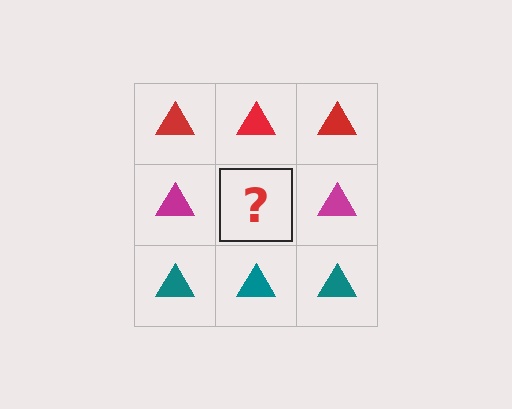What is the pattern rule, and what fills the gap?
The rule is that each row has a consistent color. The gap should be filled with a magenta triangle.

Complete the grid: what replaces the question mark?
The question mark should be replaced with a magenta triangle.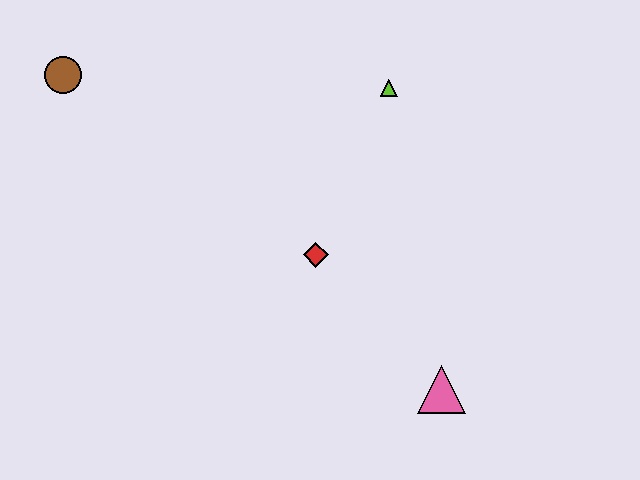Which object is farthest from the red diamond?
The brown circle is farthest from the red diamond.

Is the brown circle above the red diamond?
Yes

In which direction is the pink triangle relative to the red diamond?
The pink triangle is below the red diamond.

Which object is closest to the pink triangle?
The red diamond is closest to the pink triangle.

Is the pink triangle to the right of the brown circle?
Yes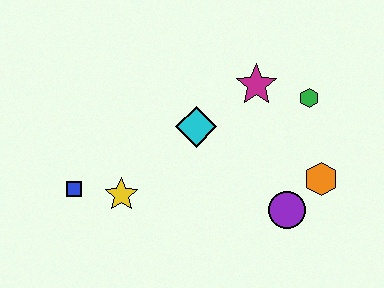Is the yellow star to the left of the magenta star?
Yes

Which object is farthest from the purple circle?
The blue square is farthest from the purple circle.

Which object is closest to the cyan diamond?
The magenta star is closest to the cyan diamond.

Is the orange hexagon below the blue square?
No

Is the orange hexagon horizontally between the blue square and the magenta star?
No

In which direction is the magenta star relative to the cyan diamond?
The magenta star is to the right of the cyan diamond.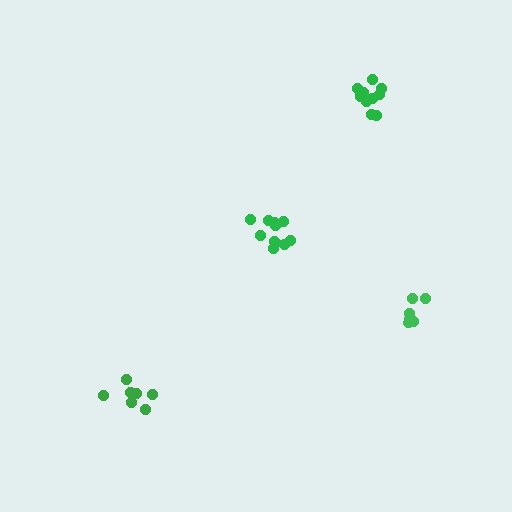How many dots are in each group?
Group 1: 7 dots, Group 2: 11 dots, Group 3: 10 dots, Group 4: 6 dots (34 total).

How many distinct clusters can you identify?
There are 4 distinct clusters.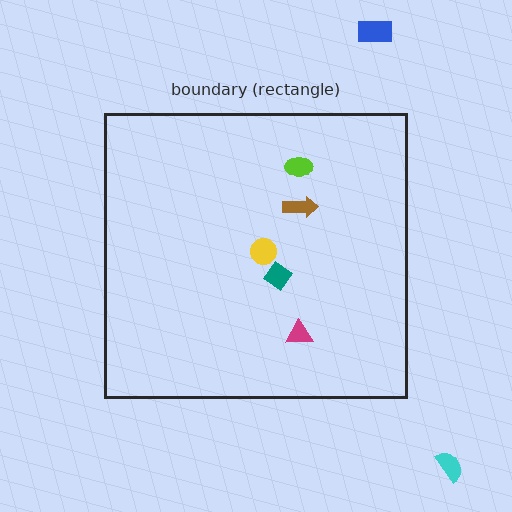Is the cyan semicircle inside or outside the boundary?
Outside.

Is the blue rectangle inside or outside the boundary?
Outside.